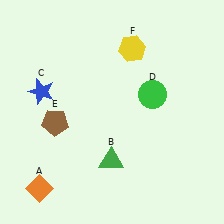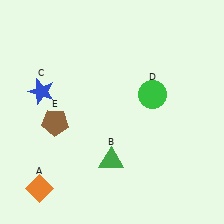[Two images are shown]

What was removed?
The yellow hexagon (F) was removed in Image 2.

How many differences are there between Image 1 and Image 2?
There is 1 difference between the two images.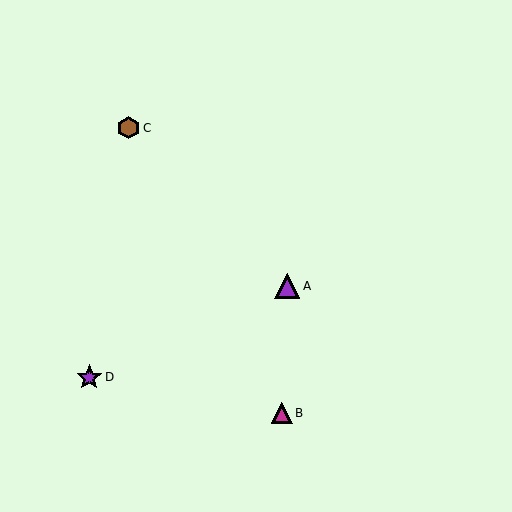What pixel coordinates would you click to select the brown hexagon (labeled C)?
Click at (128, 128) to select the brown hexagon C.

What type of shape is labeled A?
Shape A is a purple triangle.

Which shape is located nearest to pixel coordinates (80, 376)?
The purple star (labeled D) at (89, 377) is nearest to that location.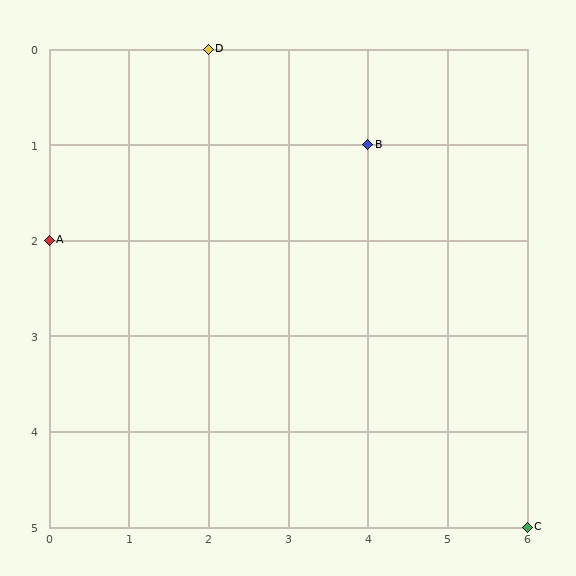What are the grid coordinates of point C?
Point C is at grid coordinates (6, 5).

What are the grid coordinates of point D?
Point D is at grid coordinates (2, 0).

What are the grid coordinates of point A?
Point A is at grid coordinates (0, 2).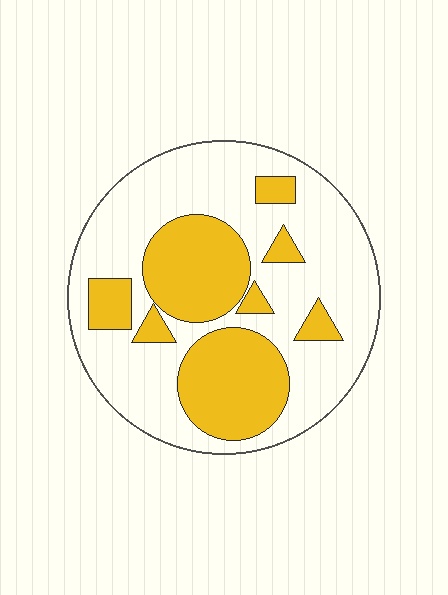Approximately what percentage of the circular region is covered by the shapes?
Approximately 35%.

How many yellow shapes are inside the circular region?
8.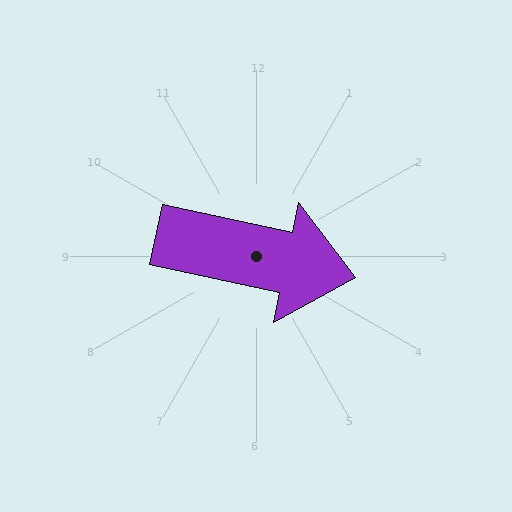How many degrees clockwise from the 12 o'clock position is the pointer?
Approximately 102 degrees.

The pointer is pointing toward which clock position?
Roughly 3 o'clock.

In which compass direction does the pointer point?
East.